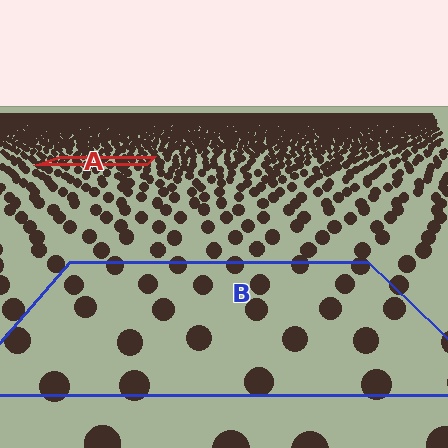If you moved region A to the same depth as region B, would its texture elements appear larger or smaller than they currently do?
They would appear larger. At a closer depth, the same texture elements are projected at a bigger on-screen size.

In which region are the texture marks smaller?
The texture marks are smaller in region A, because it is farther away.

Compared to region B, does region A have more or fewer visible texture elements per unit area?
Region A has more texture elements per unit area — they are packed more densely because it is farther away.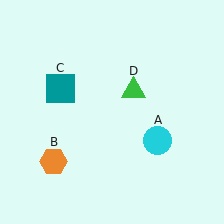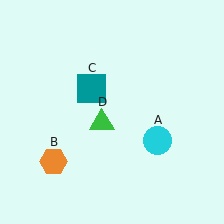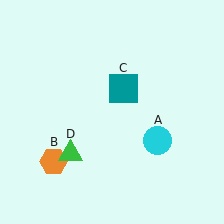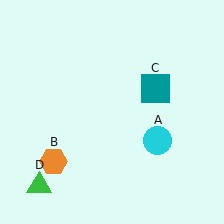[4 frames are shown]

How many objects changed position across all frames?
2 objects changed position: teal square (object C), green triangle (object D).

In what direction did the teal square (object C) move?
The teal square (object C) moved right.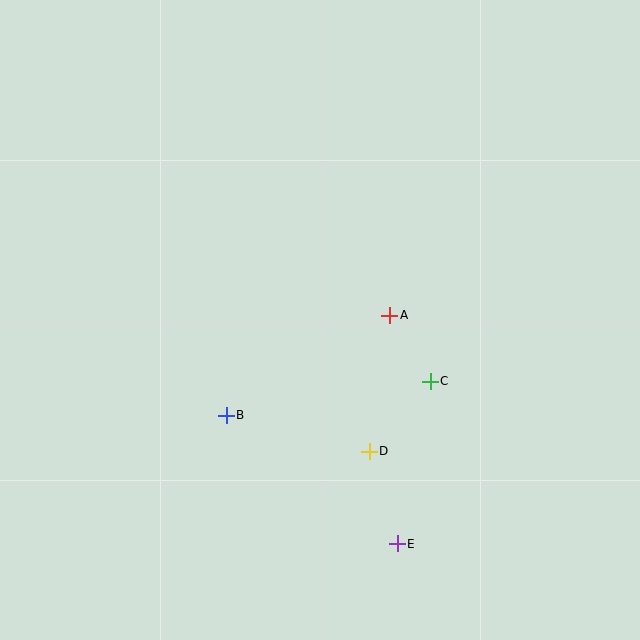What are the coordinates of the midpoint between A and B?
The midpoint between A and B is at (308, 365).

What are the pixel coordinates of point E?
Point E is at (397, 544).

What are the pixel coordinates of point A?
Point A is at (390, 315).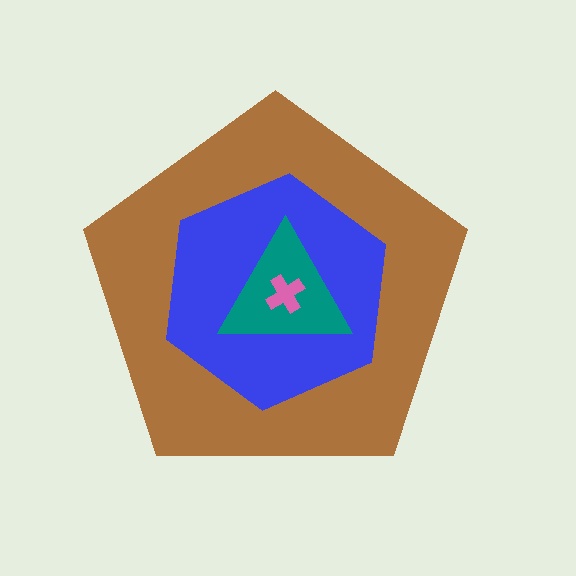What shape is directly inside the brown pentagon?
The blue hexagon.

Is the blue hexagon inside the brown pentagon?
Yes.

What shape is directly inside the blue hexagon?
The teal triangle.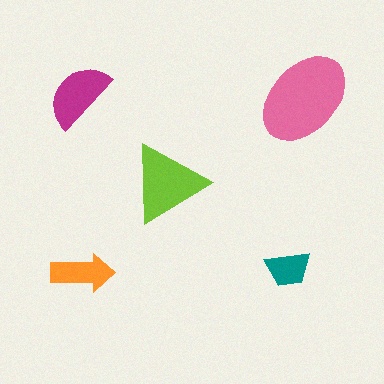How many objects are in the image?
There are 5 objects in the image.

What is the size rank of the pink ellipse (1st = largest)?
1st.